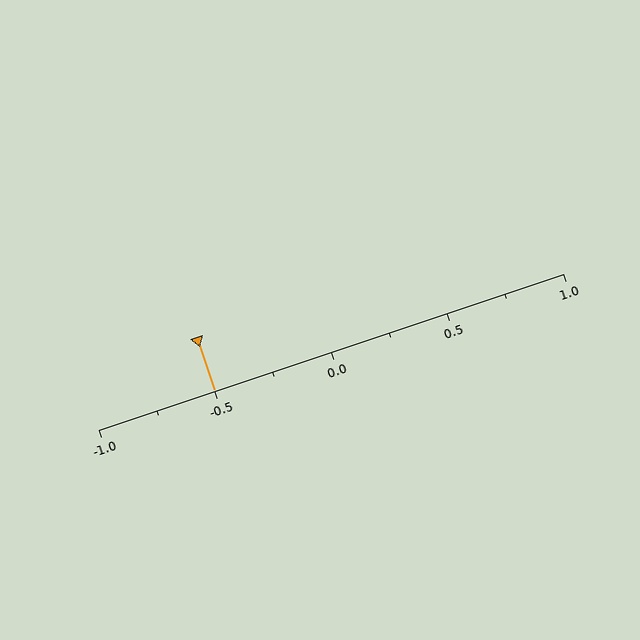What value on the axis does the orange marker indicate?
The marker indicates approximately -0.5.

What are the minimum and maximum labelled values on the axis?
The axis runs from -1.0 to 1.0.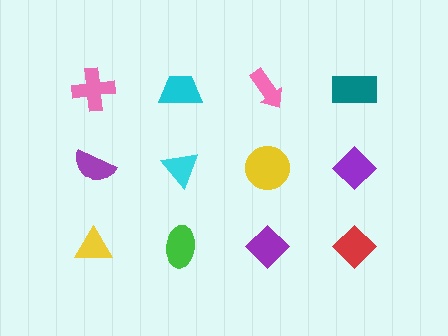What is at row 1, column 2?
A cyan trapezoid.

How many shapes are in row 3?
4 shapes.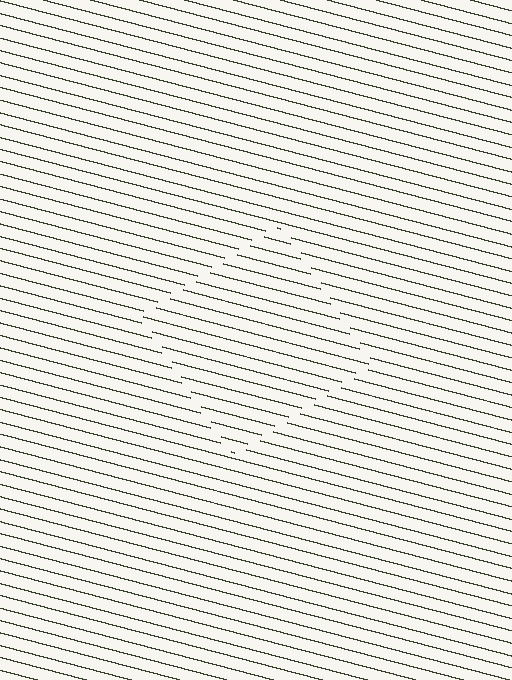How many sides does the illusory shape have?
4 sides — the line-ends trace a square.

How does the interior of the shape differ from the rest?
The interior of the shape contains the same grating, shifted by half a period — the contour is defined by the phase discontinuity where line-ends from the inner and outer gratings abut.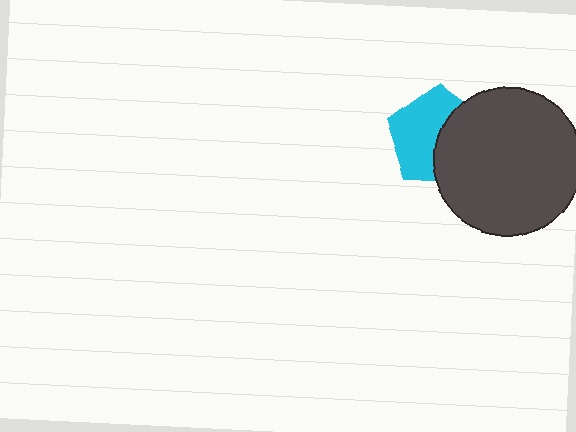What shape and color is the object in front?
The object in front is a dark gray circle.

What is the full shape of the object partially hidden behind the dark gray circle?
The partially hidden object is a cyan pentagon.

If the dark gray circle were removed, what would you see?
You would see the complete cyan pentagon.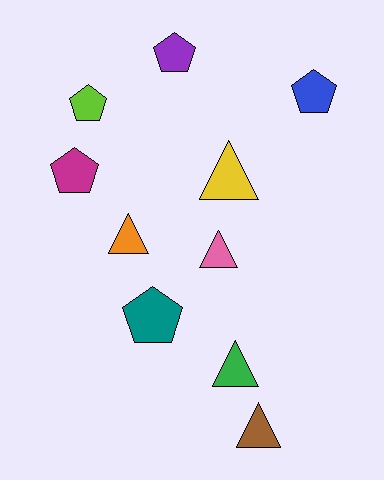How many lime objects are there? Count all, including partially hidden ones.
There is 1 lime object.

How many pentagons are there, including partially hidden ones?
There are 5 pentagons.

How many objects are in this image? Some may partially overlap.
There are 10 objects.